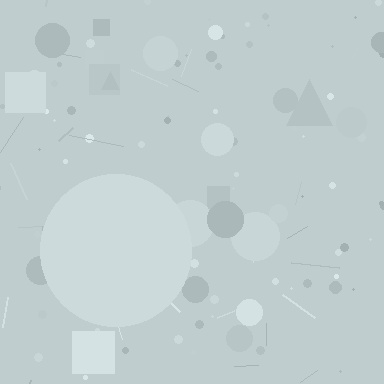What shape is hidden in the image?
A circle is hidden in the image.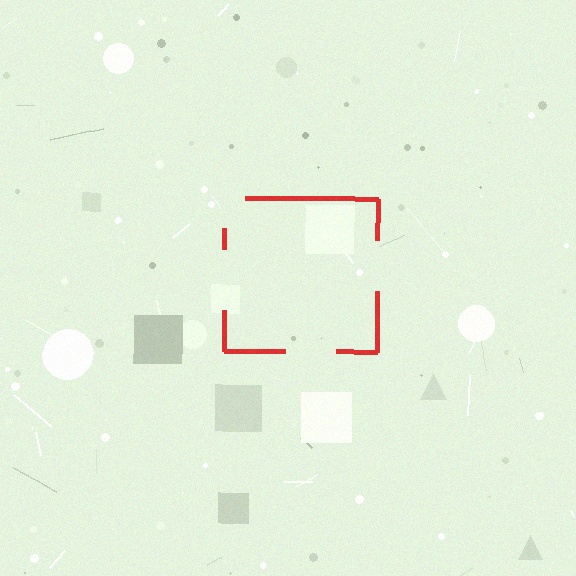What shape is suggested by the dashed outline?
The dashed outline suggests a square.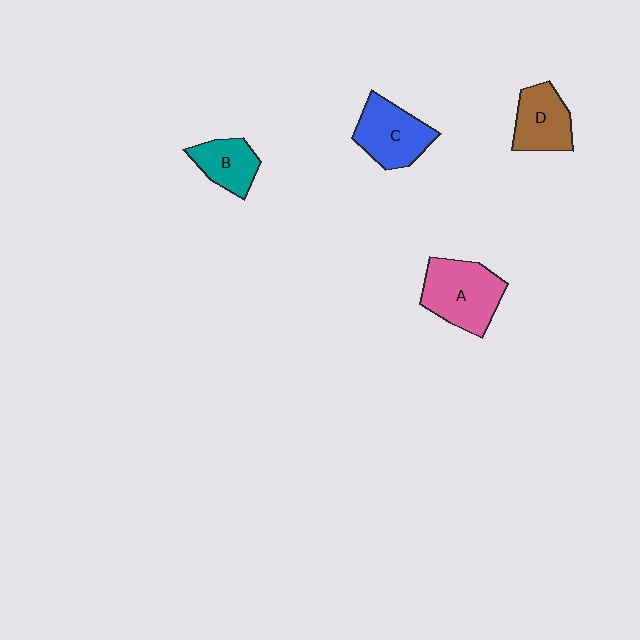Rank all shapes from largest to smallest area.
From largest to smallest: A (pink), C (blue), D (brown), B (teal).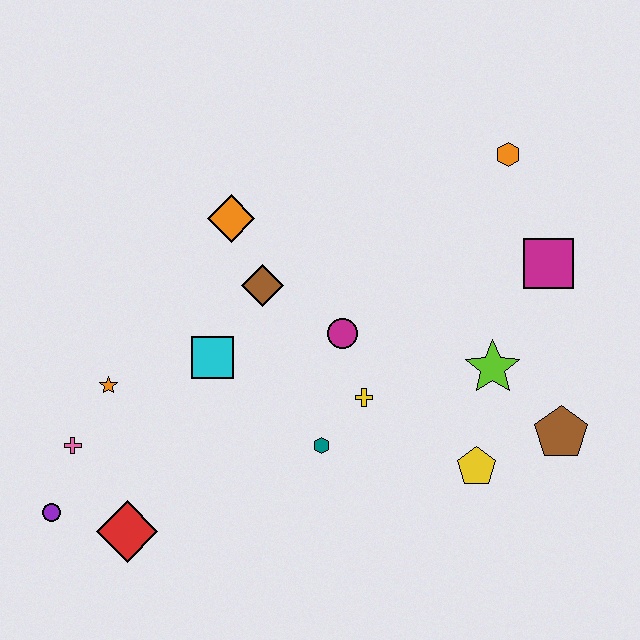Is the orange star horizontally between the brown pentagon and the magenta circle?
No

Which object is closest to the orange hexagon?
The magenta square is closest to the orange hexagon.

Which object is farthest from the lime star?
The purple circle is farthest from the lime star.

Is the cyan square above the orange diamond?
No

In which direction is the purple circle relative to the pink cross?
The purple circle is below the pink cross.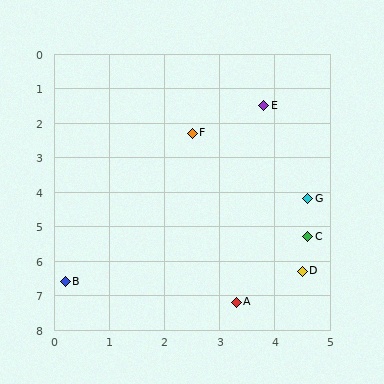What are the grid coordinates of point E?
Point E is at approximately (3.8, 1.5).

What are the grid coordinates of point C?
Point C is at approximately (4.6, 5.3).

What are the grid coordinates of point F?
Point F is at approximately (2.5, 2.3).